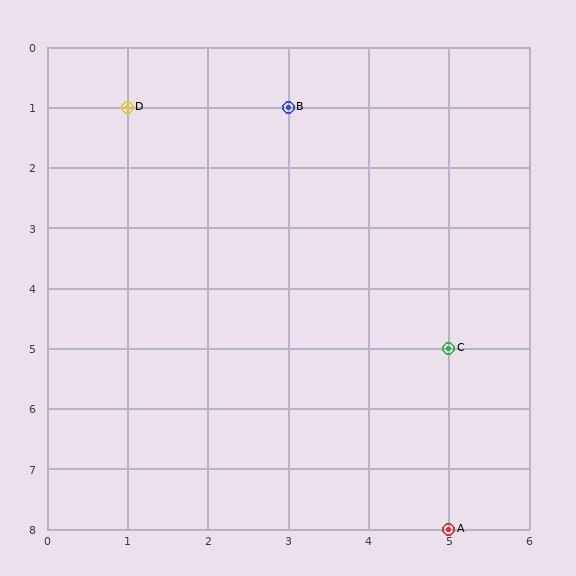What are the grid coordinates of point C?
Point C is at grid coordinates (5, 5).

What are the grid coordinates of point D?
Point D is at grid coordinates (1, 1).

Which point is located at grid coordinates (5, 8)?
Point A is at (5, 8).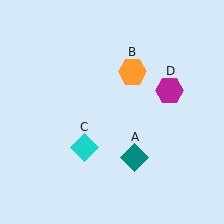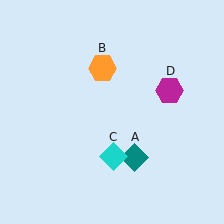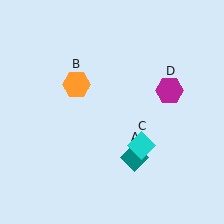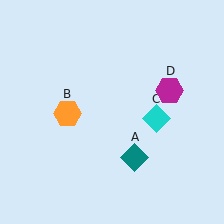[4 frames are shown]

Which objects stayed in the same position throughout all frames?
Teal diamond (object A) and magenta hexagon (object D) remained stationary.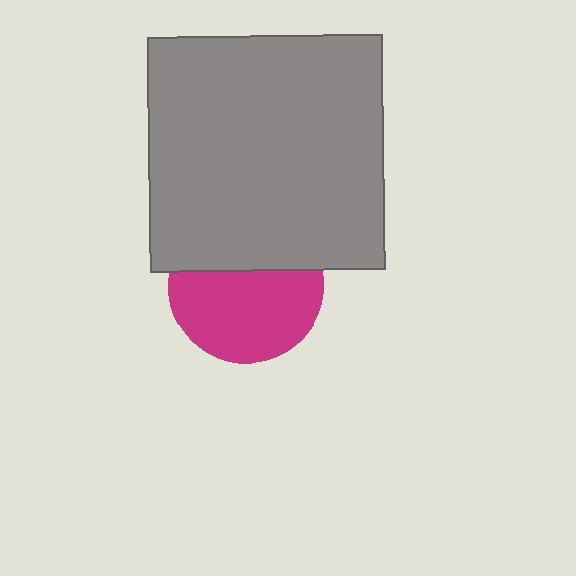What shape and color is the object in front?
The object in front is a gray square.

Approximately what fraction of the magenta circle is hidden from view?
Roughly 39% of the magenta circle is hidden behind the gray square.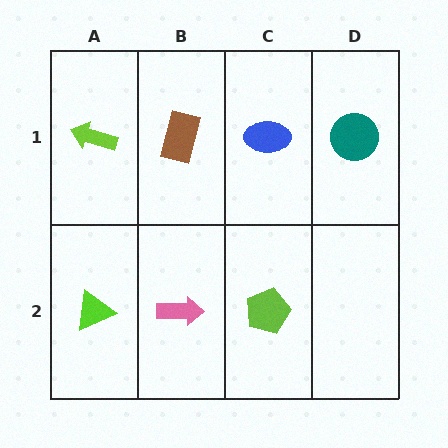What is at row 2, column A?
A lime triangle.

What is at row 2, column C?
A lime pentagon.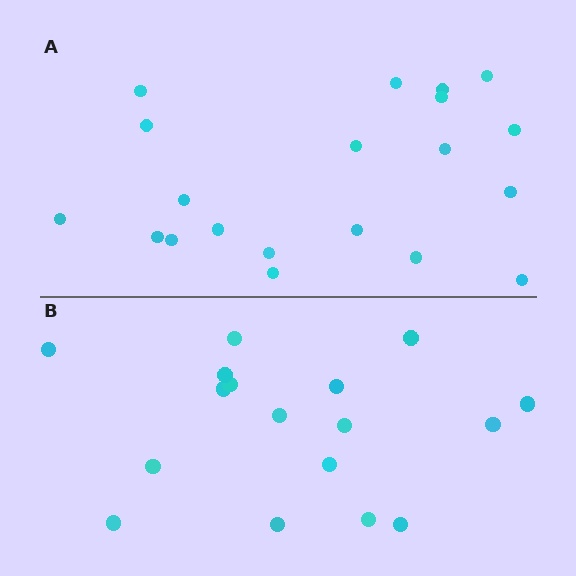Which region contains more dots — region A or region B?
Region A (the top region) has more dots.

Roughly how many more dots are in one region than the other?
Region A has just a few more — roughly 2 or 3 more dots than region B.